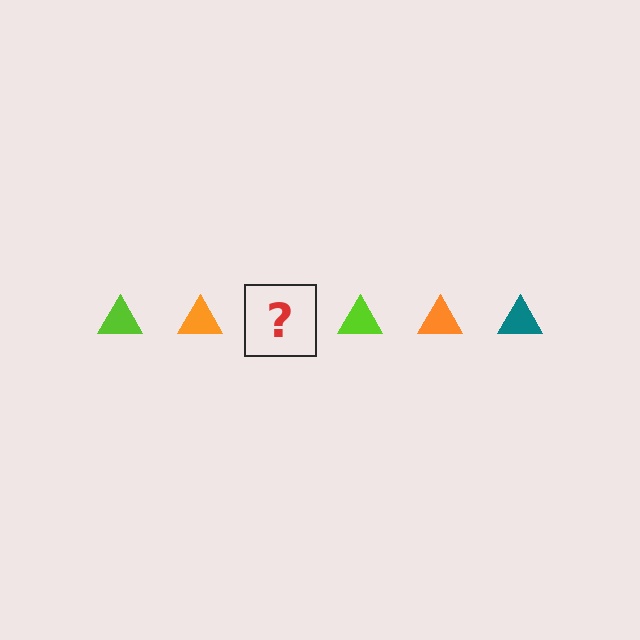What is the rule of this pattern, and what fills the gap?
The rule is that the pattern cycles through lime, orange, teal triangles. The gap should be filled with a teal triangle.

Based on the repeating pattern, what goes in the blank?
The blank should be a teal triangle.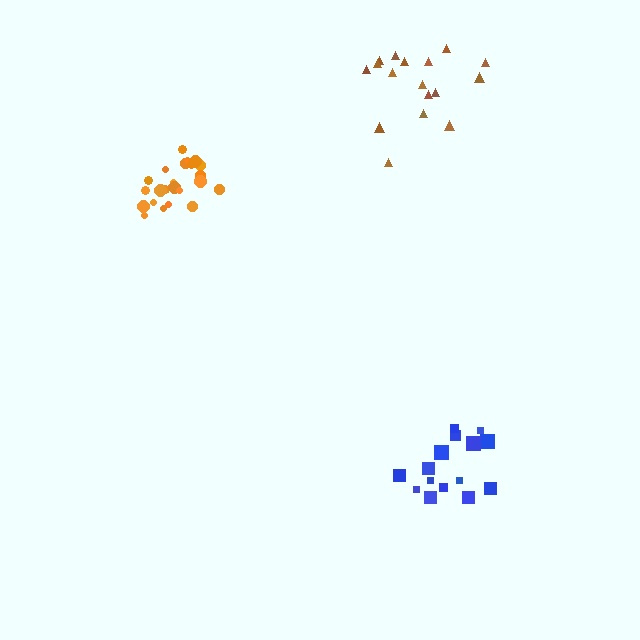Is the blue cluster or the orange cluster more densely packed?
Orange.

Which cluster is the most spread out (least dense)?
Brown.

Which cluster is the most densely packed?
Orange.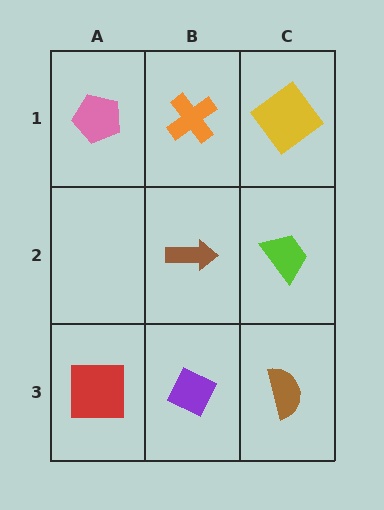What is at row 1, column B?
An orange cross.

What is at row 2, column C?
A lime trapezoid.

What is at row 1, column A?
A pink pentagon.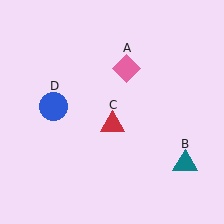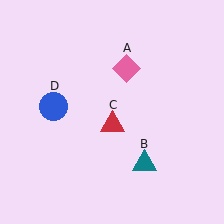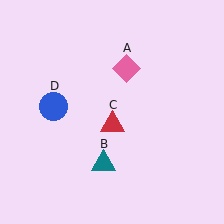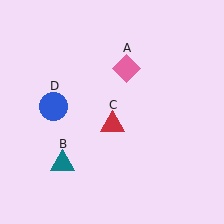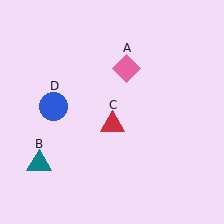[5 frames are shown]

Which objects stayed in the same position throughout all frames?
Pink diamond (object A) and red triangle (object C) and blue circle (object D) remained stationary.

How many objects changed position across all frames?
1 object changed position: teal triangle (object B).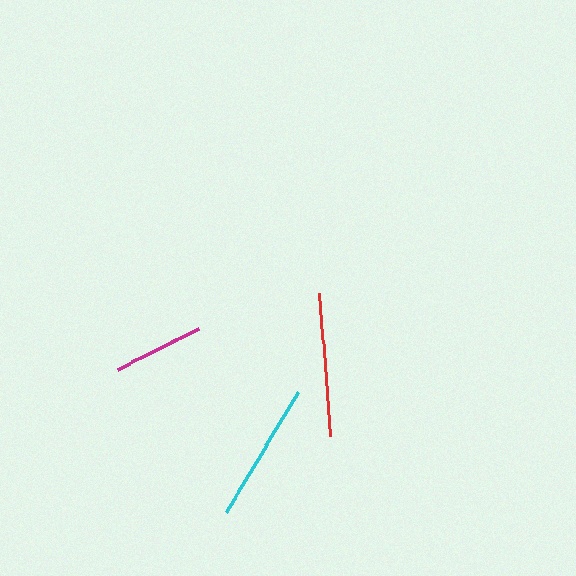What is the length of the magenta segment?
The magenta segment is approximately 91 pixels long.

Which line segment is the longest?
The red line is the longest at approximately 144 pixels.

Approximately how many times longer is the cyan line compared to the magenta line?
The cyan line is approximately 1.5 times the length of the magenta line.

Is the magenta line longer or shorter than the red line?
The red line is longer than the magenta line.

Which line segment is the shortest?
The magenta line is the shortest at approximately 91 pixels.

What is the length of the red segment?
The red segment is approximately 144 pixels long.